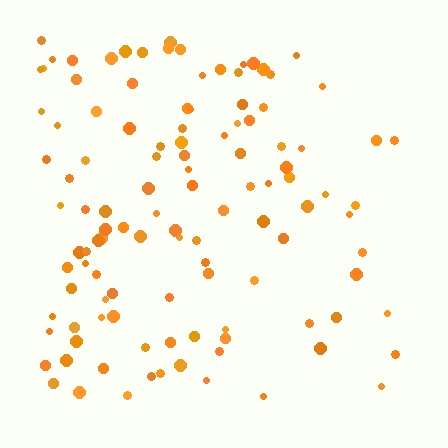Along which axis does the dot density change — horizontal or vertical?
Horizontal.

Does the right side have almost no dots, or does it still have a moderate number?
Still a moderate number, just noticeably fewer than the left.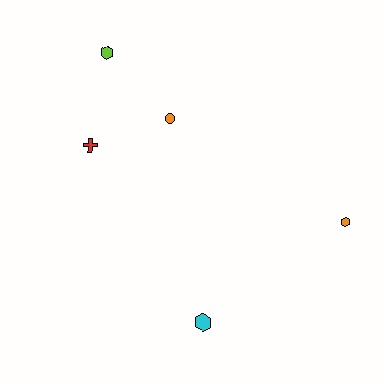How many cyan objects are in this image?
There is 1 cyan object.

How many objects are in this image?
There are 5 objects.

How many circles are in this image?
There is 1 circle.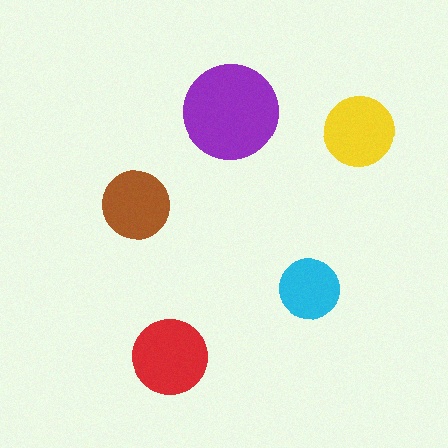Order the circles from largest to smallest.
the purple one, the red one, the yellow one, the brown one, the cyan one.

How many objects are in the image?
There are 5 objects in the image.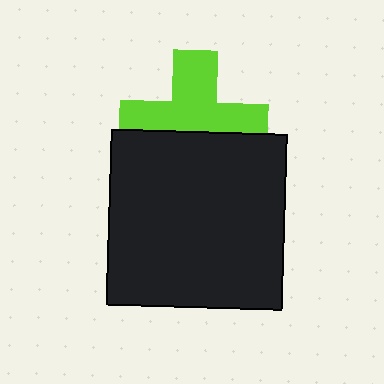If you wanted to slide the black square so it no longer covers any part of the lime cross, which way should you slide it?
Slide it down — that is the most direct way to separate the two shapes.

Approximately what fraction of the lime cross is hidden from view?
Roughly 41% of the lime cross is hidden behind the black square.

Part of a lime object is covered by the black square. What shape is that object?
It is a cross.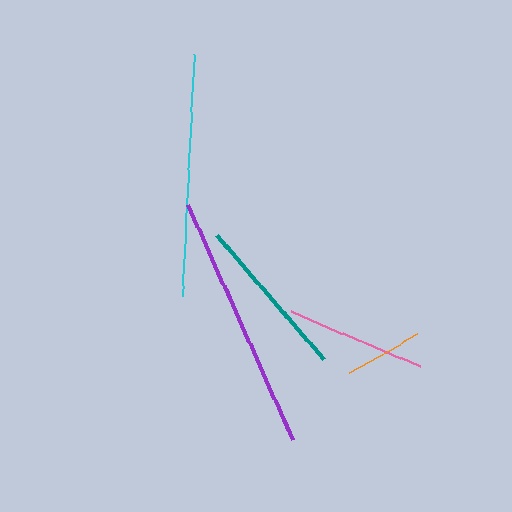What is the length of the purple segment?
The purple segment is approximately 257 pixels long.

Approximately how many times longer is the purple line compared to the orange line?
The purple line is approximately 3.3 times the length of the orange line.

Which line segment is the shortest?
The orange line is the shortest at approximately 78 pixels.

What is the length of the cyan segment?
The cyan segment is approximately 242 pixels long.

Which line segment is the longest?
The purple line is the longest at approximately 257 pixels.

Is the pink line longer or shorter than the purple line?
The purple line is longer than the pink line.